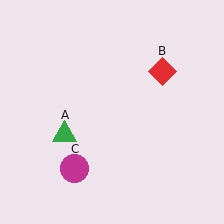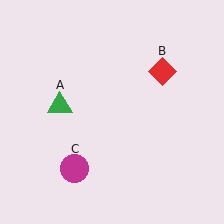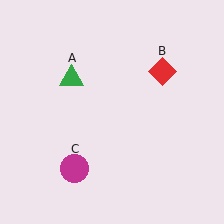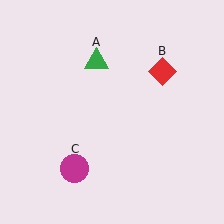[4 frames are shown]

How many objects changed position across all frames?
1 object changed position: green triangle (object A).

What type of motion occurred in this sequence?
The green triangle (object A) rotated clockwise around the center of the scene.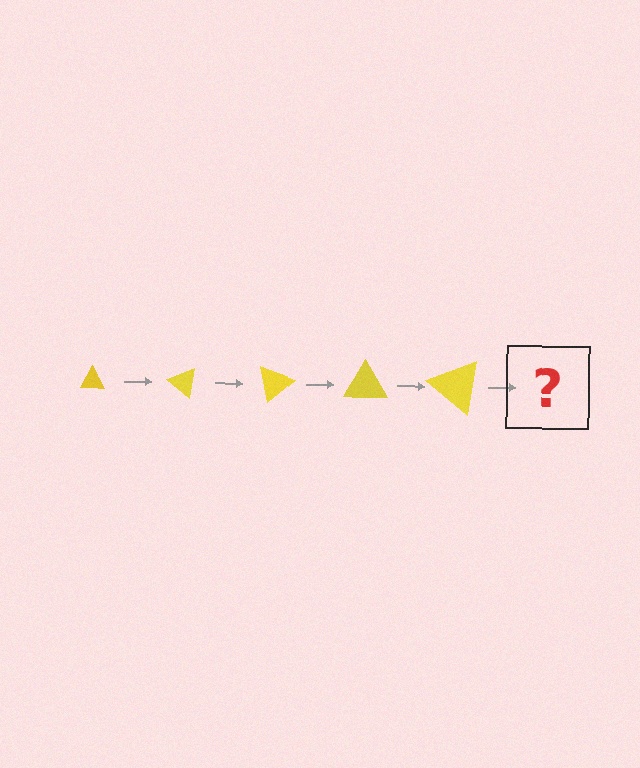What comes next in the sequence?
The next element should be a triangle, larger than the previous one and rotated 200 degrees from the start.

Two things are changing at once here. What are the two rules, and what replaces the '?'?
The two rules are that the triangle grows larger each step and it rotates 40 degrees each step. The '?' should be a triangle, larger than the previous one and rotated 200 degrees from the start.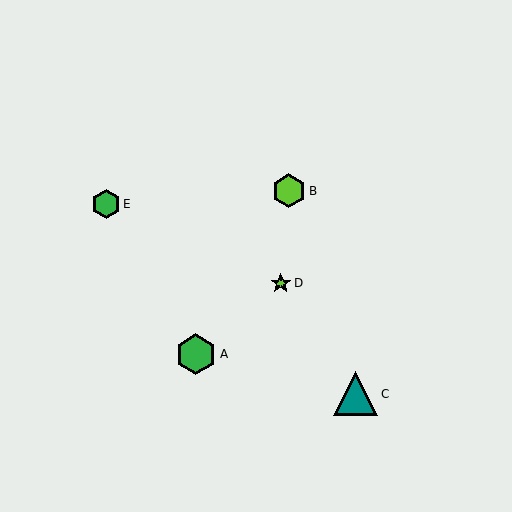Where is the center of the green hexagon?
The center of the green hexagon is at (196, 354).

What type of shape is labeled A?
Shape A is a green hexagon.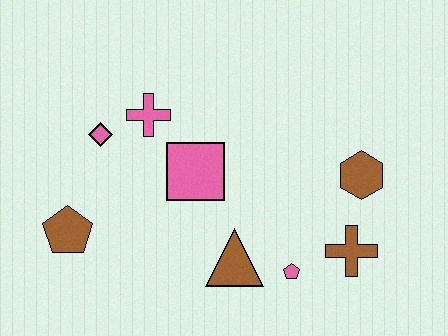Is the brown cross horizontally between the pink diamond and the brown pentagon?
No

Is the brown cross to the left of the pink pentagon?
No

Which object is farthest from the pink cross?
The brown cross is farthest from the pink cross.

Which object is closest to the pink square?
The pink cross is closest to the pink square.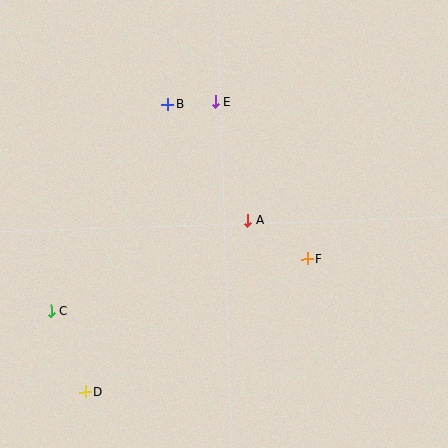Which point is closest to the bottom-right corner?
Point F is closest to the bottom-right corner.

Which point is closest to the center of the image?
Point A at (248, 220) is closest to the center.